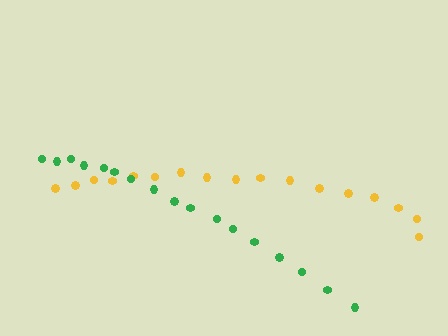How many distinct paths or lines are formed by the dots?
There are 2 distinct paths.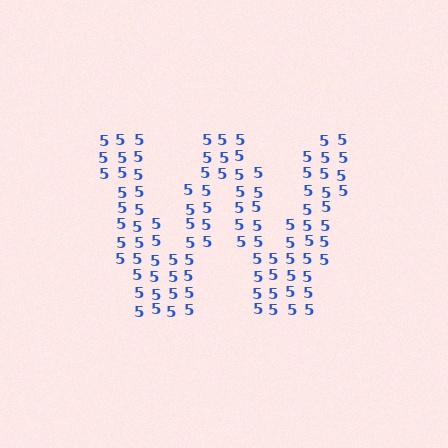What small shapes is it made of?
It is made of small digit 5's.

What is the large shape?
The large shape is the letter W.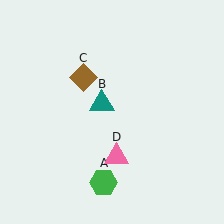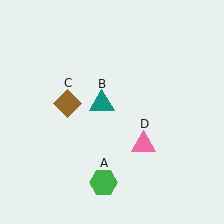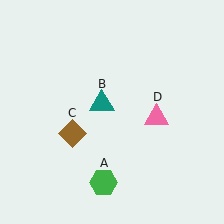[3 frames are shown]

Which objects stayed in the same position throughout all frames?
Green hexagon (object A) and teal triangle (object B) remained stationary.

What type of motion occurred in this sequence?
The brown diamond (object C), pink triangle (object D) rotated counterclockwise around the center of the scene.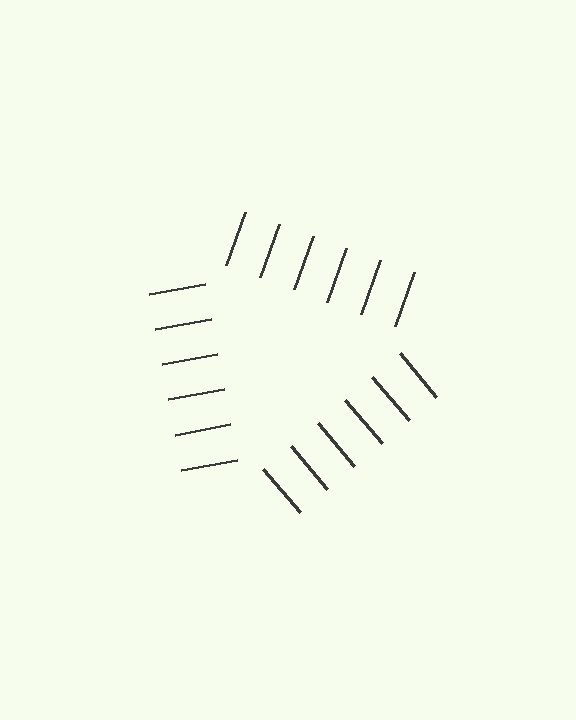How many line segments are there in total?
18 — 6 along each of the 3 edges.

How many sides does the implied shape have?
3 sides — the line-ends trace a triangle.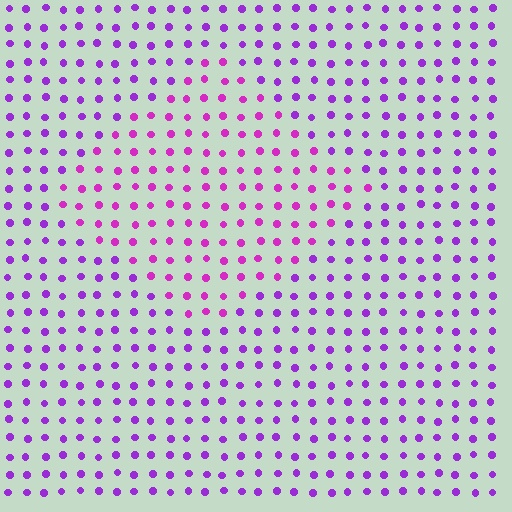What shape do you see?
I see a diamond.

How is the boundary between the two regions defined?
The boundary is defined purely by a slight shift in hue (about 26 degrees). Spacing, size, and orientation are identical on both sides.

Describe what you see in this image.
The image is filled with small purple elements in a uniform arrangement. A diamond-shaped region is visible where the elements are tinted to a slightly different hue, forming a subtle color boundary.